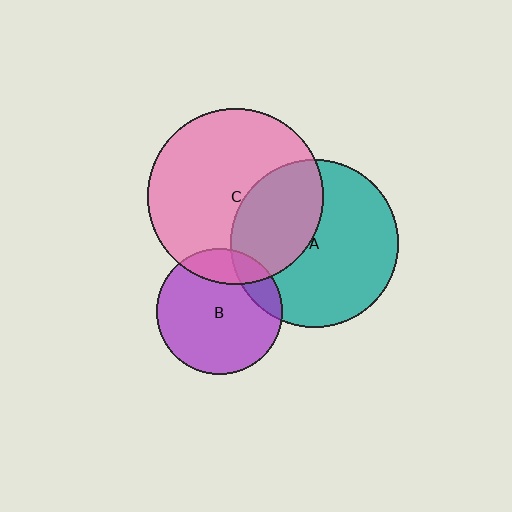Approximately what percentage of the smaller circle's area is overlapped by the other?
Approximately 20%.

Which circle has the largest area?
Circle C (pink).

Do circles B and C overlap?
Yes.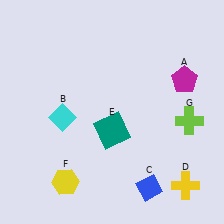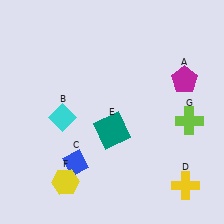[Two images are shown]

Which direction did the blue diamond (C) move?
The blue diamond (C) moved left.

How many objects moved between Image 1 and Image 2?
1 object moved between the two images.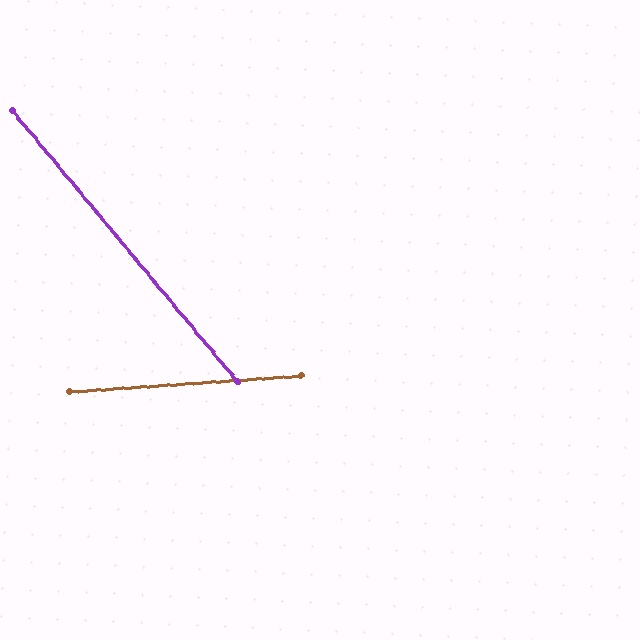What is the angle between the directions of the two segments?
Approximately 54 degrees.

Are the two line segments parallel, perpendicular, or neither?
Neither parallel nor perpendicular — they differ by about 54°.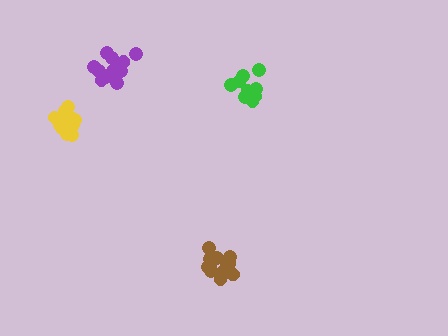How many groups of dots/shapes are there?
There are 4 groups.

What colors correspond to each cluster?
The clusters are colored: yellow, brown, green, purple.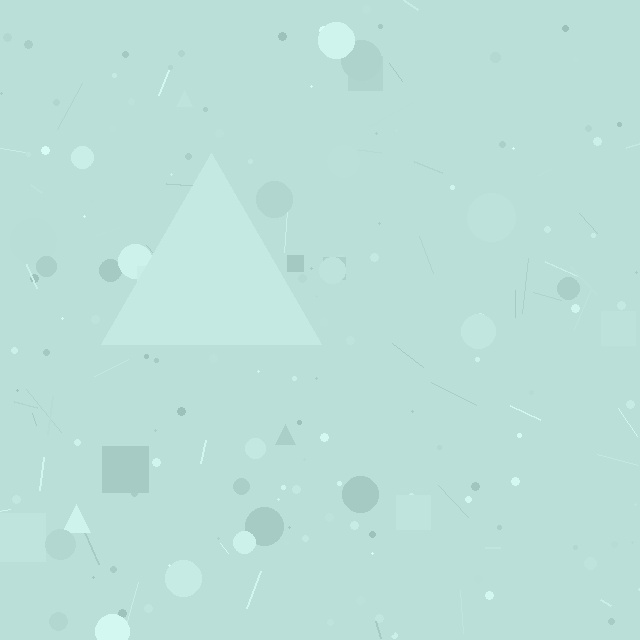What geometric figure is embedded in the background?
A triangle is embedded in the background.